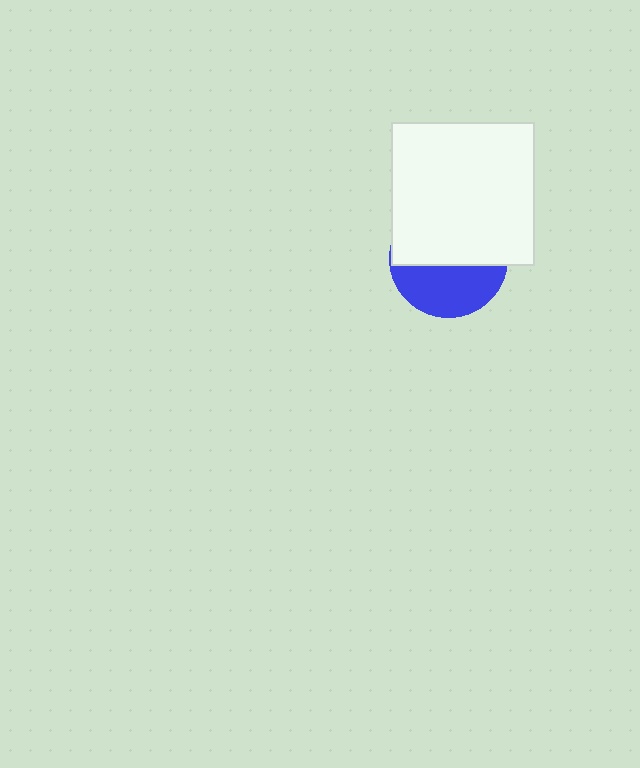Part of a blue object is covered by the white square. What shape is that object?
It is a circle.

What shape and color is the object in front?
The object in front is a white square.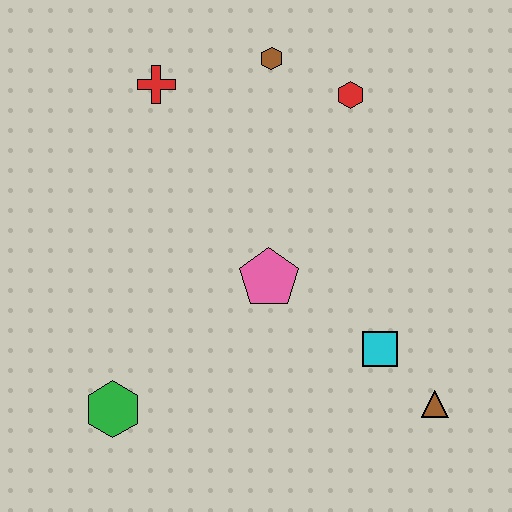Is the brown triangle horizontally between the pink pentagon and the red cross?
No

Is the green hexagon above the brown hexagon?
No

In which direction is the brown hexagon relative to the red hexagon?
The brown hexagon is to the left of the red hexagon.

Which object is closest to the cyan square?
The brown triangle is closest to the cyan square.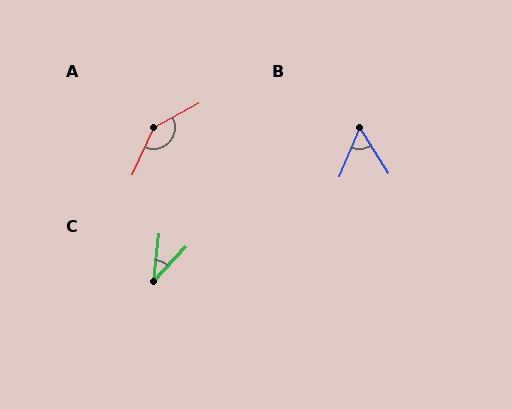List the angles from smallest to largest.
C (36°), B (55°), A (143°).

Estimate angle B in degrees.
Approximately 55 degrees.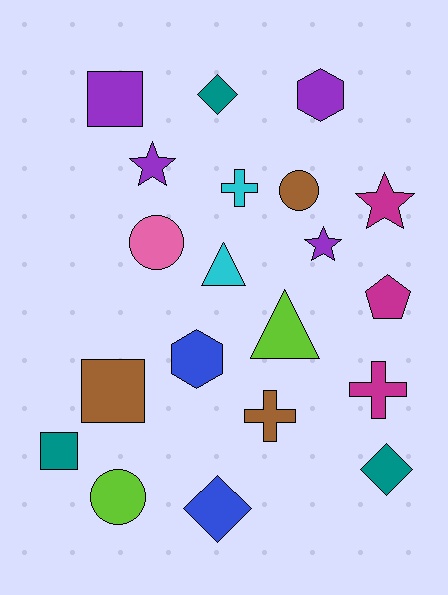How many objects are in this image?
There are 20 objects.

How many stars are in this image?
There are 3 stars.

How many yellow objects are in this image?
There are no yellow objects.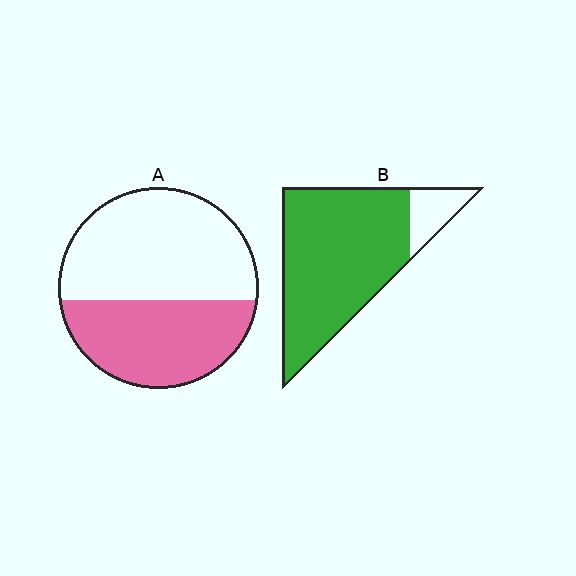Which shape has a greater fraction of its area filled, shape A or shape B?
Shape B.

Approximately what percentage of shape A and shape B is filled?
A is approximately 40% and B is approximately 85%.